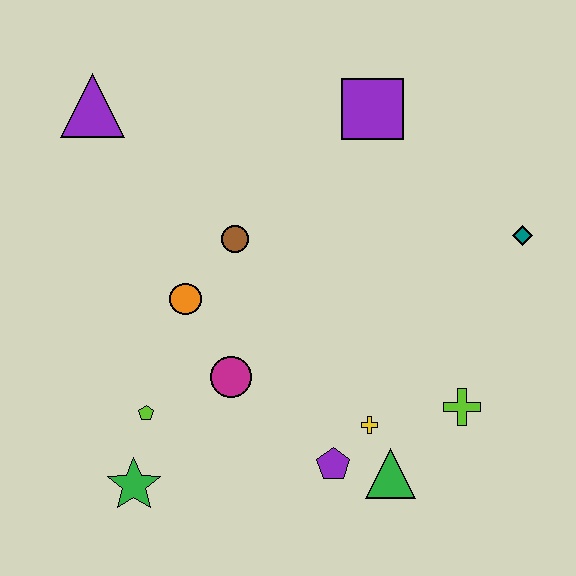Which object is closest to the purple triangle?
The brown circle is closest to the purple triangle.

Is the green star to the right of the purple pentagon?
No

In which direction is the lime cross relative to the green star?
The lime cross is to the right of the green star.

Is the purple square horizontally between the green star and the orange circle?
No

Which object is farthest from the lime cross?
The purple triangle is farthest from the lime cross.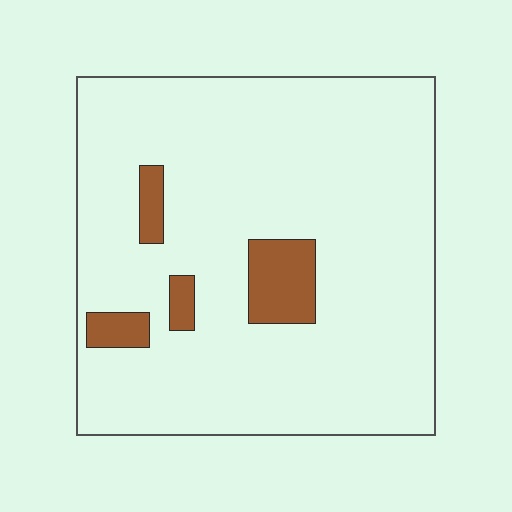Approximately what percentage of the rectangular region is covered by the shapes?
Approximately 10%.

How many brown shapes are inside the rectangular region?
4.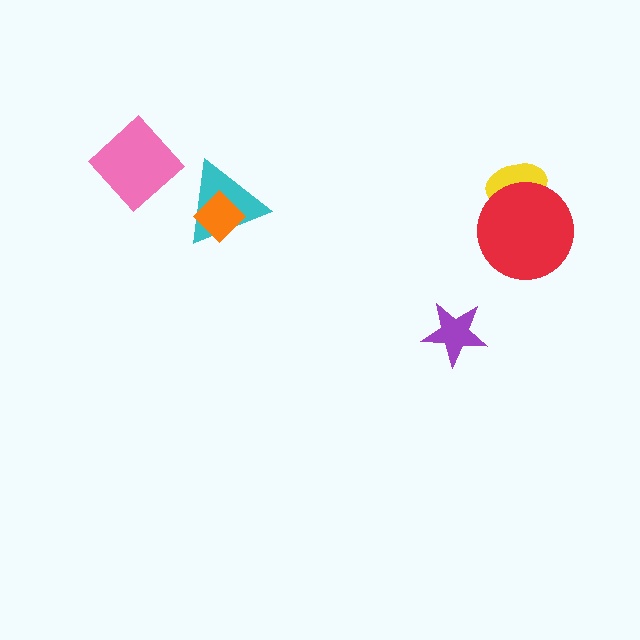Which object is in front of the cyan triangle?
The orange diamond is in front of the cyan triangle.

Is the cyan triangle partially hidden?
Yes, it is partially covered by another shape.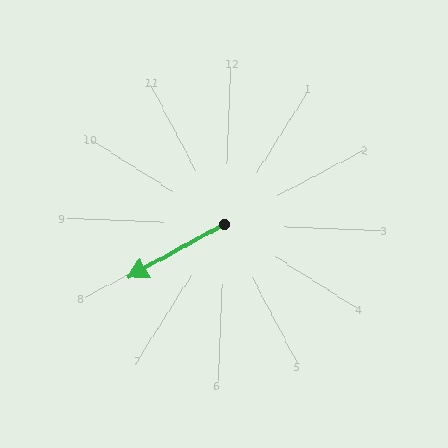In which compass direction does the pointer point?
Southwest.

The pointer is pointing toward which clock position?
Roughly 8 o'clock.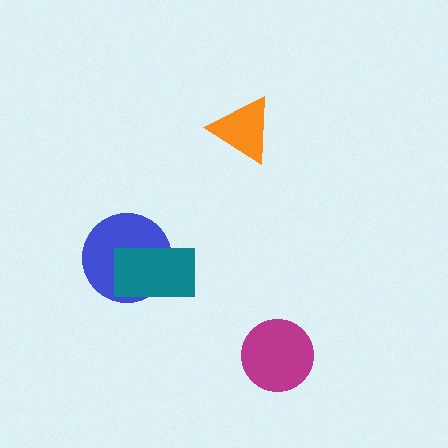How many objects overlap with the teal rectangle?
1 object overlaps with the teal rectangle.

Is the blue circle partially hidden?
Yes, it is partially covered by another shape.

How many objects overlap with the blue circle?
1 object overlaps with the blue circle.